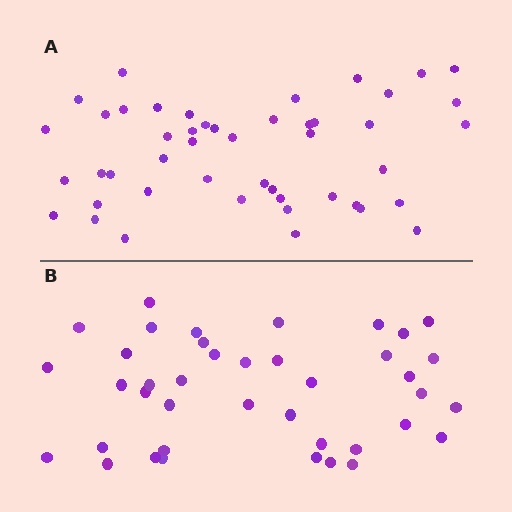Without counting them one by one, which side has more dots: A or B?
Region A (the top region) has more dots.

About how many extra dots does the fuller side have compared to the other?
Region A has roughly 8 or so more dots than region B.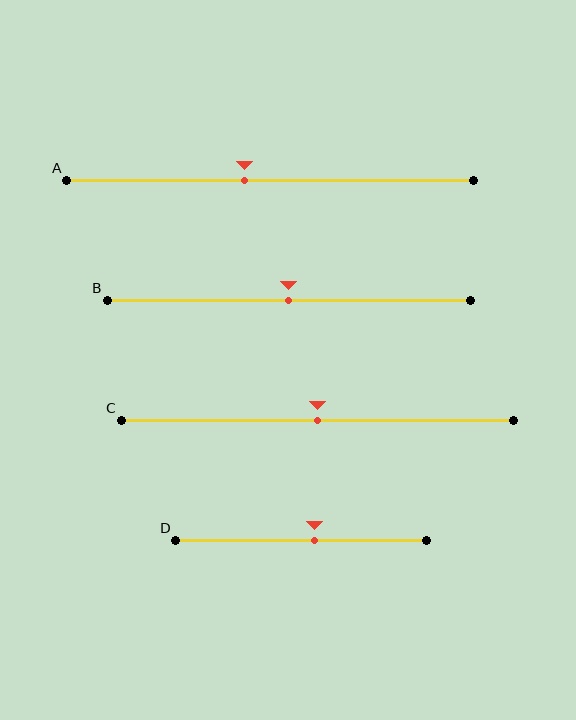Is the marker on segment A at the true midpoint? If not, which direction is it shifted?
No, the marker on segment A is shifted to the left by about 6% of the segment length.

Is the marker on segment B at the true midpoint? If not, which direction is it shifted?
Yes, the marker on segment B is at the true midpoint.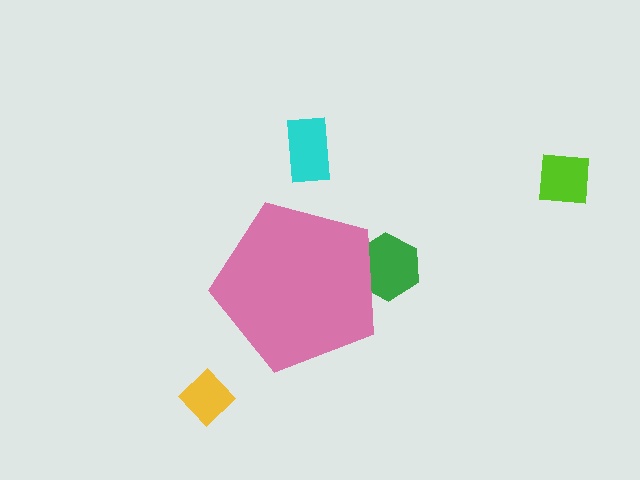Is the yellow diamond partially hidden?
No, the yellow diamond is fully visible.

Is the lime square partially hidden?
No, the lime square is fully visible.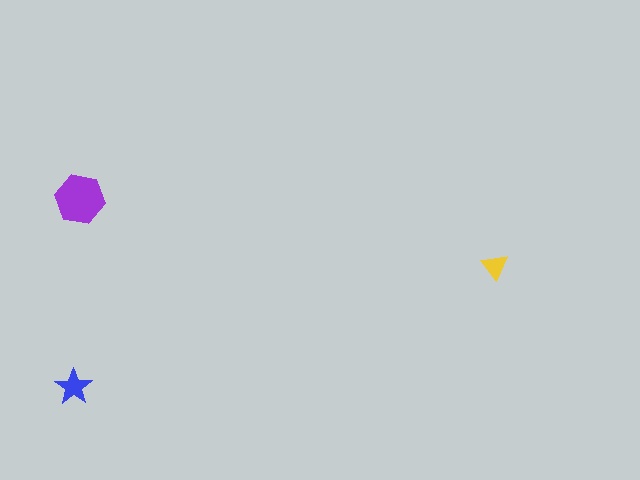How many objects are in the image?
There are 3 objects in the image.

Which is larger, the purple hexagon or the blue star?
The purple hexagon.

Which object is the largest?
The purple hexagon.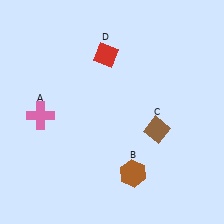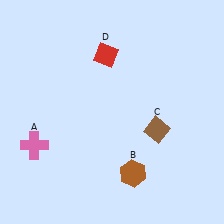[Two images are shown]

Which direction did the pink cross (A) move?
The pink cross (A) moved down.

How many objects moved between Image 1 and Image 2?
1 object moved between the two images.